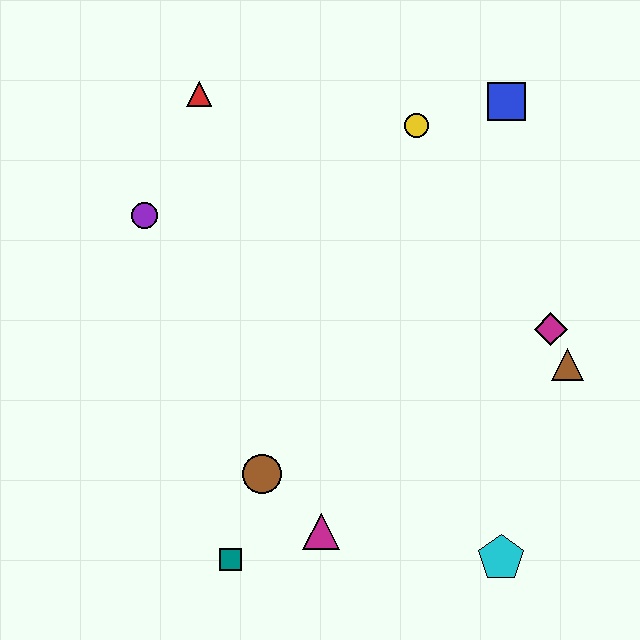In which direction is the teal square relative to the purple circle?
The teal square is below the purple circle.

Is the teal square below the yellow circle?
Yes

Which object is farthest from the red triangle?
The cyan pentagon is farthest from the red triangle.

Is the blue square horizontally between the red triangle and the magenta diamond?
Yes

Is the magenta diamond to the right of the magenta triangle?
Yes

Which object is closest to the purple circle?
The red triangle is closest to the purple circle.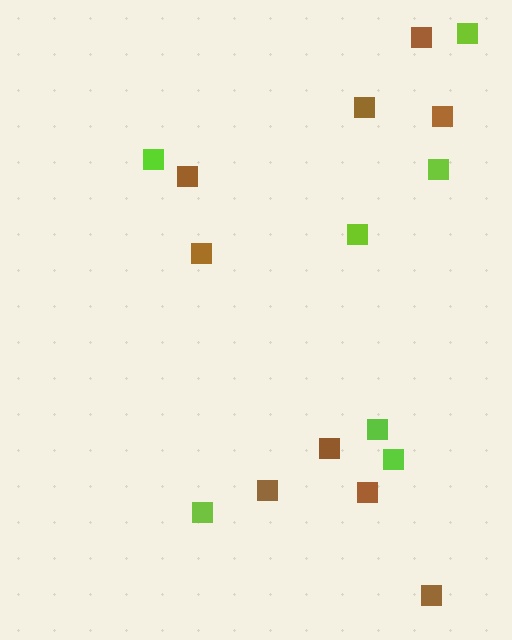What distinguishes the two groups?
There are 2 groups: one group of brown squares (9) and one group of lime squares (7).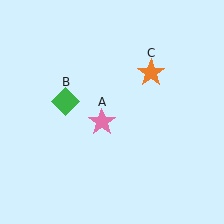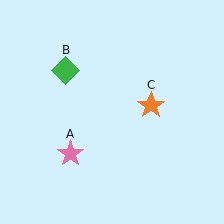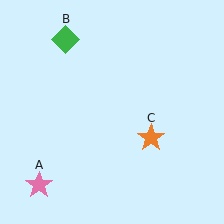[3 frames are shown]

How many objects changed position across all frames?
3 objects changed position: pink star (object A), green diamond (object B), orange star (object C).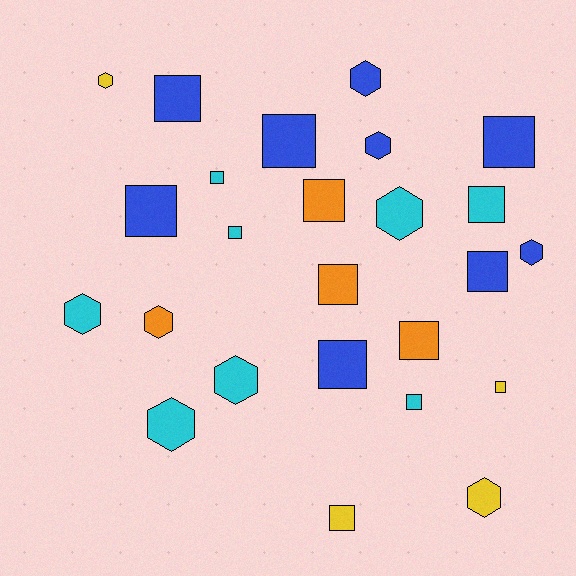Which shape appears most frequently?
Square, with 15 objects.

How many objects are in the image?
There are 25 objects.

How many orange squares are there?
There are 3 orange squares.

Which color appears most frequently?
Blue, with 9 objects.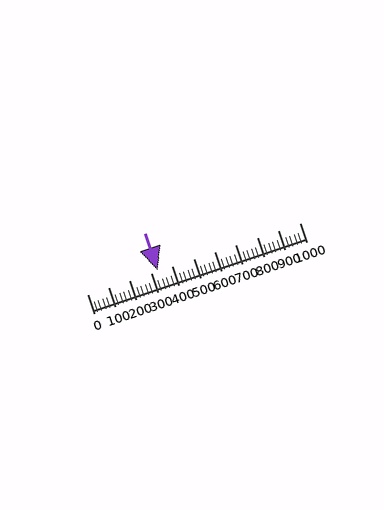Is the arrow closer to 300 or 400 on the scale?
The arrow is closer to 300.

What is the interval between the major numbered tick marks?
The major tick marks are spaced 100 units apart.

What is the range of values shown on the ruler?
The ruler shows values from 0 to 1000.